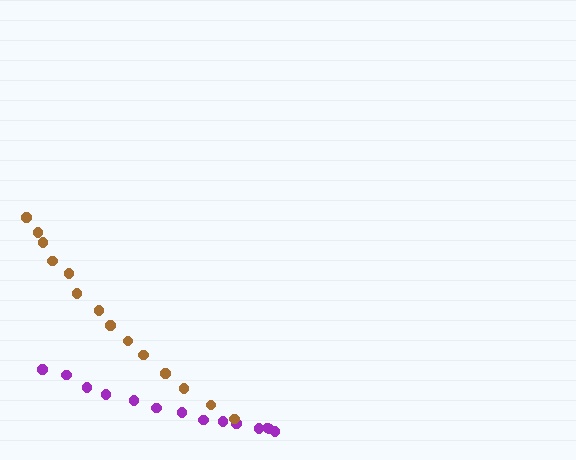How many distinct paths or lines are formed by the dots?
There are 2 distinct paths.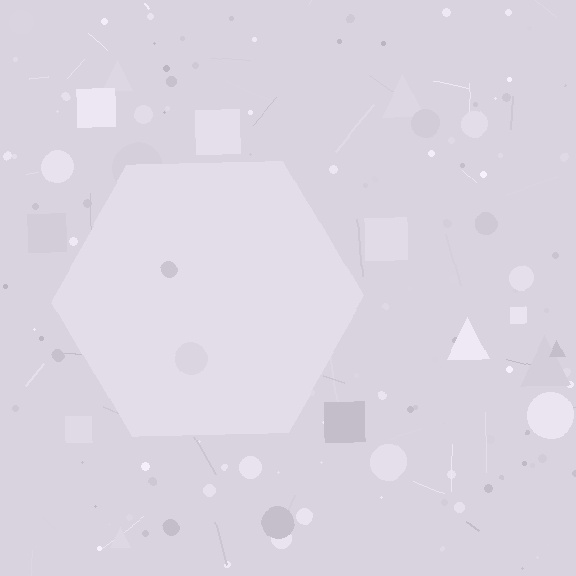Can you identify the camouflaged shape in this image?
The camouflaged shape is a hexagon.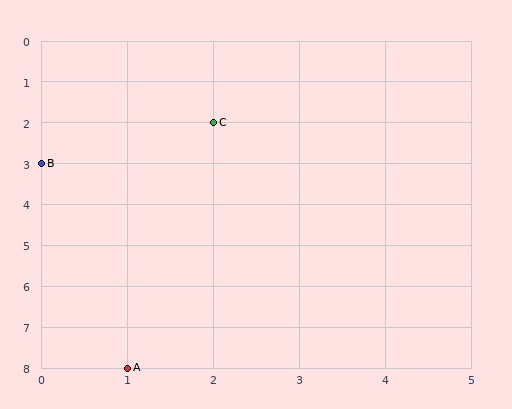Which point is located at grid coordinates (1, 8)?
Point A is at (1, 8).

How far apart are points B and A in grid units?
Points B and A are 1 column and 5 rows apart (about 5.1 grid units diagonally).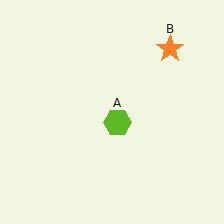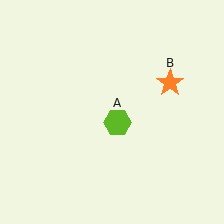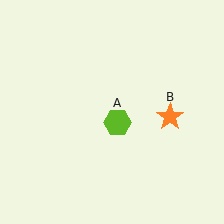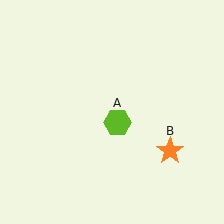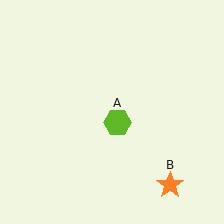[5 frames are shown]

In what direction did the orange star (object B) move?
The orange star (object B) moved down.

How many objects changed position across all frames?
1 object changed position: orange star (object B).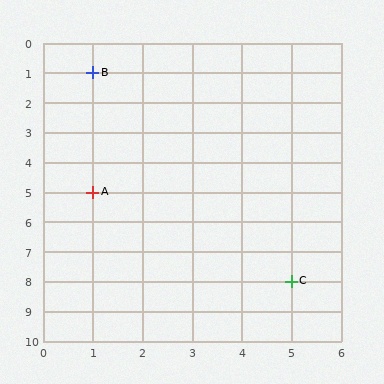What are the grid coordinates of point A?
Point A is at grid coordinates (1, 5).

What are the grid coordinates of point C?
Point C is at grid coordinates (5, 8).